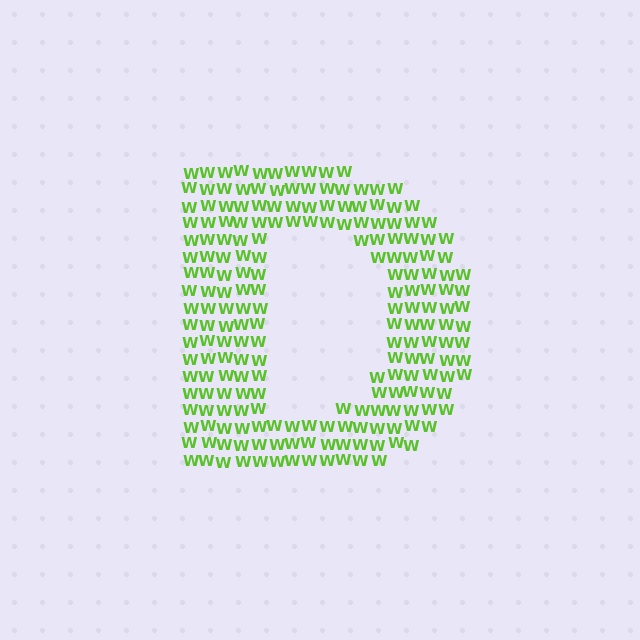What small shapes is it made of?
It is made of small letter W's.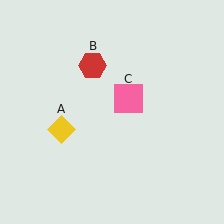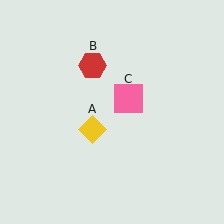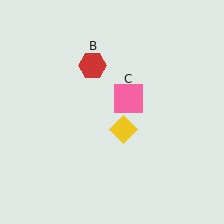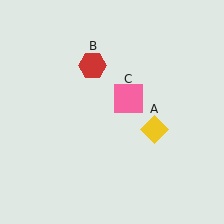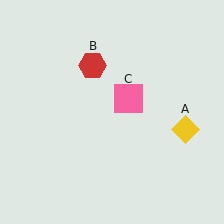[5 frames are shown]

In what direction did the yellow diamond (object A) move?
The yellow diamond (object A) moved right.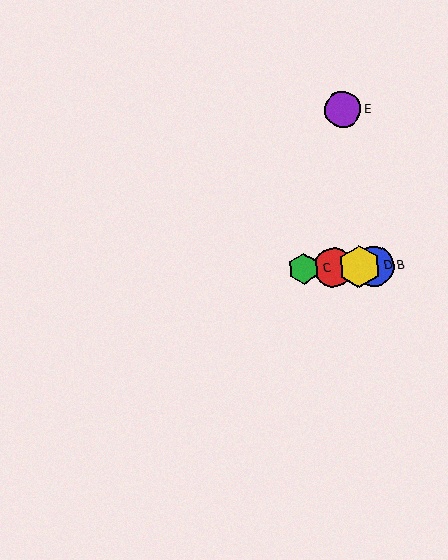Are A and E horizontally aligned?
No, A is at y≈268 and E is at y≈110.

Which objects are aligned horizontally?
Objects A, B, C, D are aligned horizontally.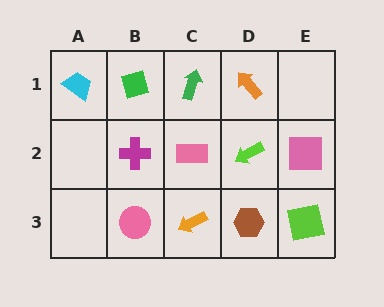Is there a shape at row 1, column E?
No, that cell is empty.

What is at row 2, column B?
A magenta cross.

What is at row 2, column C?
A pink rectangle.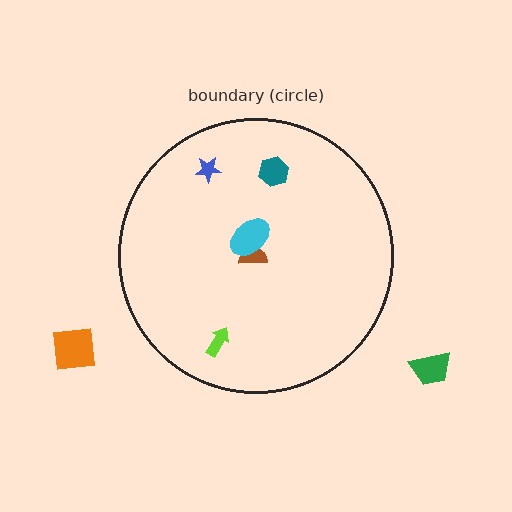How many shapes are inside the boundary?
5 inside, 2 outside.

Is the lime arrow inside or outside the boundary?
Inside.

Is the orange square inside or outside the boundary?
Outside.